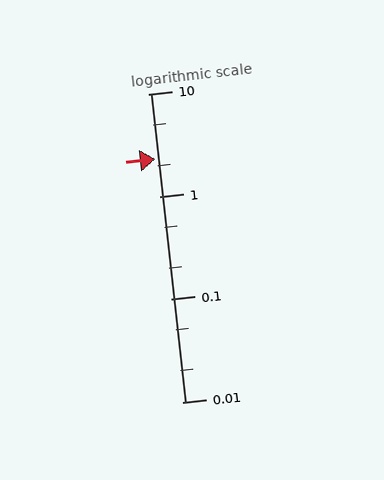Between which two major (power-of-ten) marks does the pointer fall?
The pointer is between 1 and 10.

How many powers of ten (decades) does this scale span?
The scale spans 3 decades, from 0.01 to 10.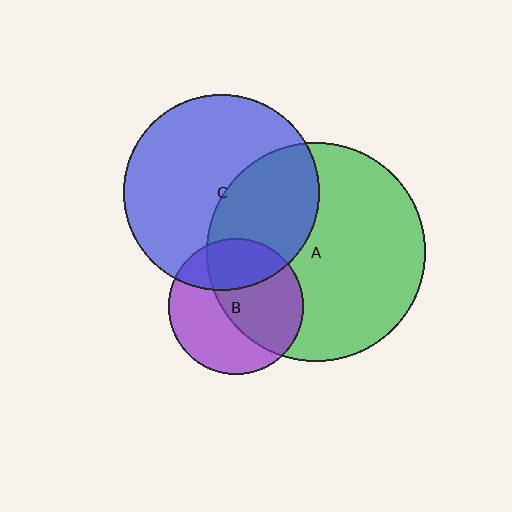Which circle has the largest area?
Circle A (green).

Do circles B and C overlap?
Yes.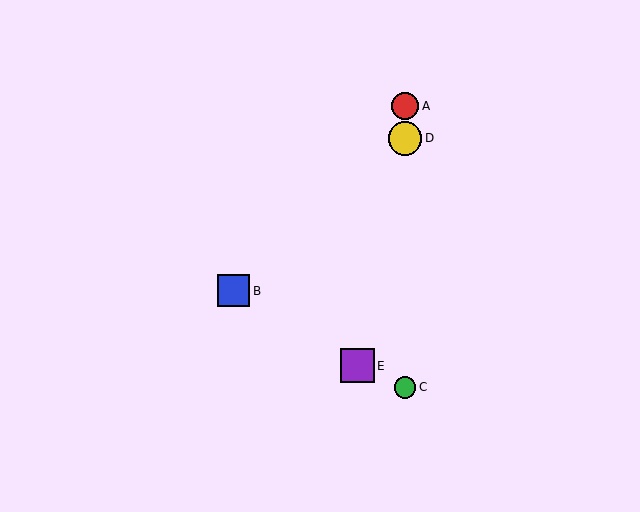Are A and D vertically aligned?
Yes, both are at x≈405.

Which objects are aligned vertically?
Objects A, C, D are aligned vertically.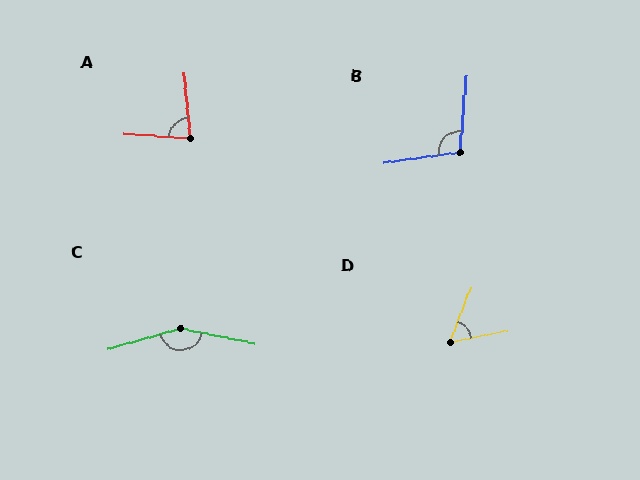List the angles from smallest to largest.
D (58°), A (80°), B (102°), C (152°).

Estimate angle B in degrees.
Approximately 102 degrees.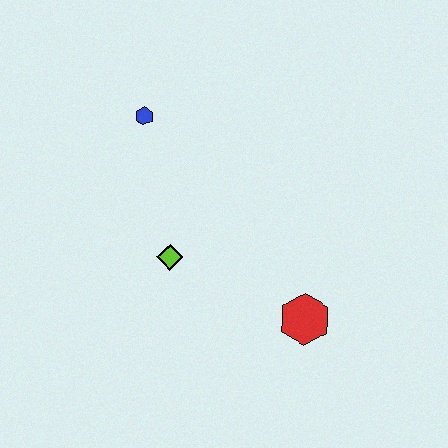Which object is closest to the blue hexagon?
The lime diamond is closest to the blue hexagon.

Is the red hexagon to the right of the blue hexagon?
Yes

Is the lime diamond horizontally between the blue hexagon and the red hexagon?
Yes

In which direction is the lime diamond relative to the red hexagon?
The lime diamond is to the left of the red hexagon.